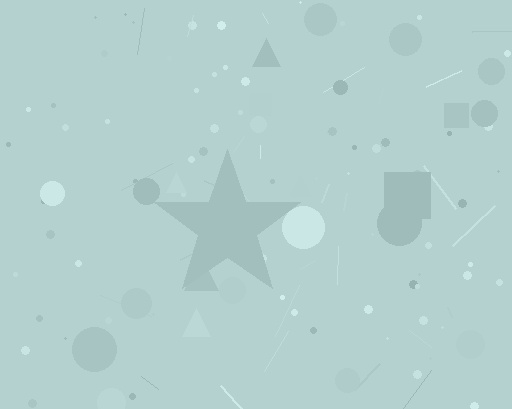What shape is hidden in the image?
A star is hidden in the image.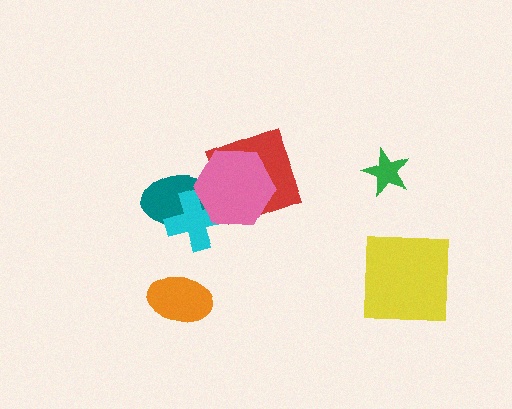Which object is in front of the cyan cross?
The pink hexagon is in front of the cyan cross.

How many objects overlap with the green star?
0 objects overlap with the green star.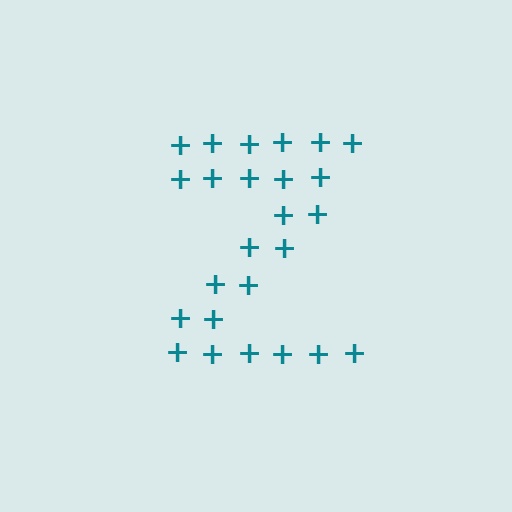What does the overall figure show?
The overall figure shows the letter Z.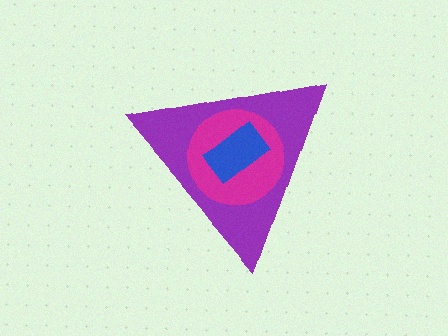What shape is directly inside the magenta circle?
The blue rectangle.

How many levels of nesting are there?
3.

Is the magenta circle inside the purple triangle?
Yes.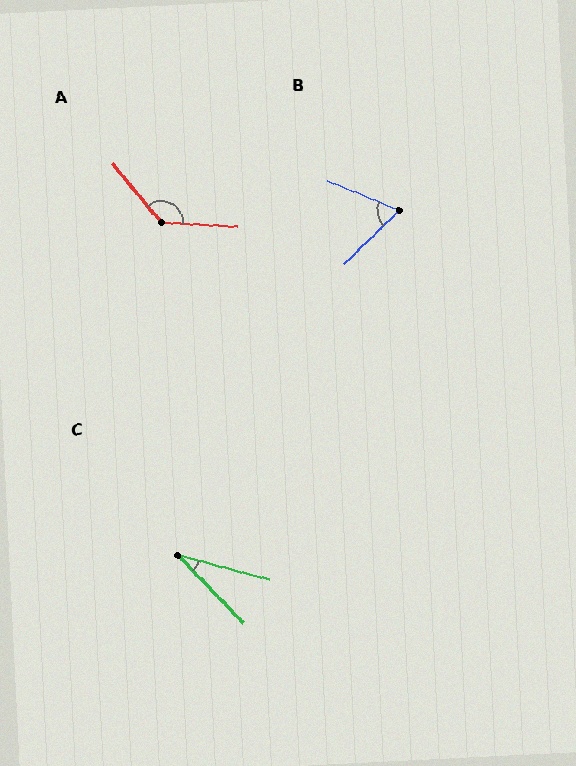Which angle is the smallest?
C, at approximately 31 degrees.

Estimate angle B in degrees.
Approximately 67 degrees.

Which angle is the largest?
A, at approximately 132 degrees.